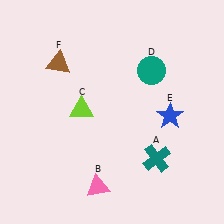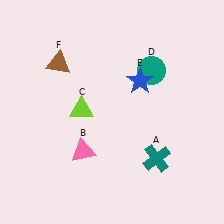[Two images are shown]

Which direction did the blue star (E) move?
The blue star (E) moved up.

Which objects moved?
The objects that moved are: the pink triangle (B), the blue star (E).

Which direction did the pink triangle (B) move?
The pink triangle (B) moved up.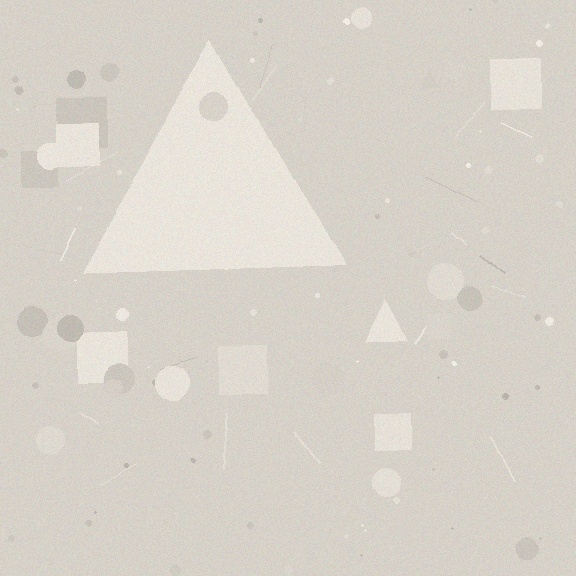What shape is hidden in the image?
A triangle is hidden in the image.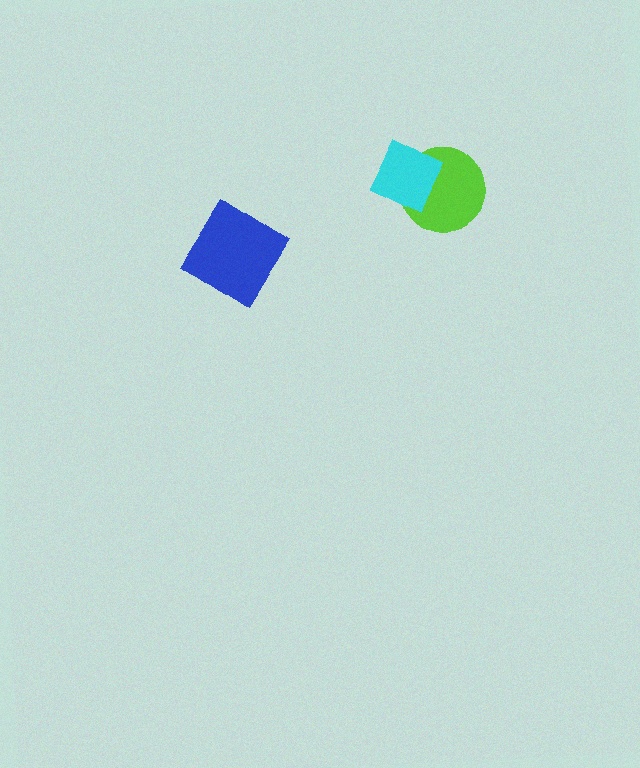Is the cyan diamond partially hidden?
No, no other shape covers it.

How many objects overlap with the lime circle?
1 object overlaps with the lime circle.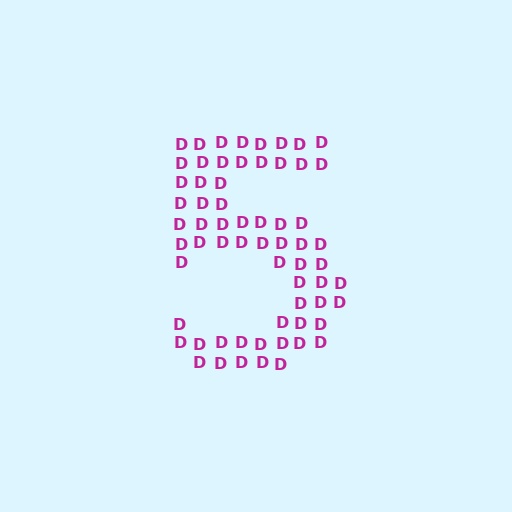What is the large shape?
The large shape is the digit 5.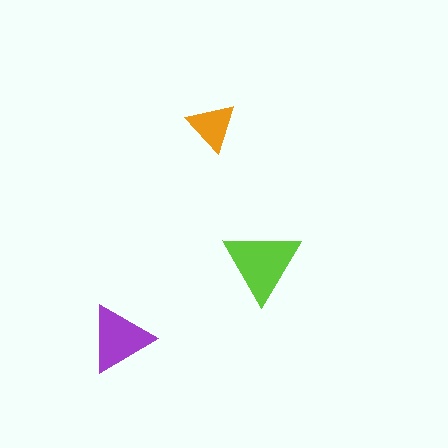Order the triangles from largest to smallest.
the lime one, the purple one, the orange one.